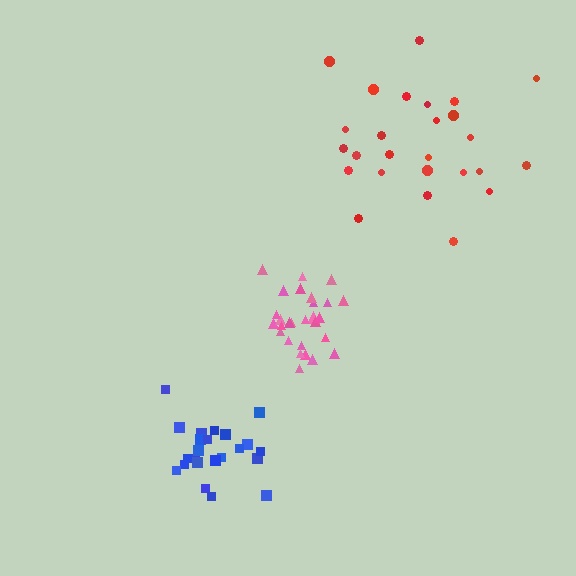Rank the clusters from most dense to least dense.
pink, blue, red.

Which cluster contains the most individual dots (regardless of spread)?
Pink (28).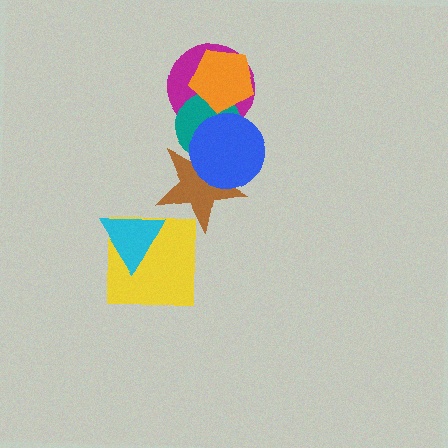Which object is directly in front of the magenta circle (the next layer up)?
The teal circle is directly in front of the magenta circle.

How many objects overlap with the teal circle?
4 objects overlap with the teal circle.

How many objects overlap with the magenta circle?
3 objects overlap with the magenta circle.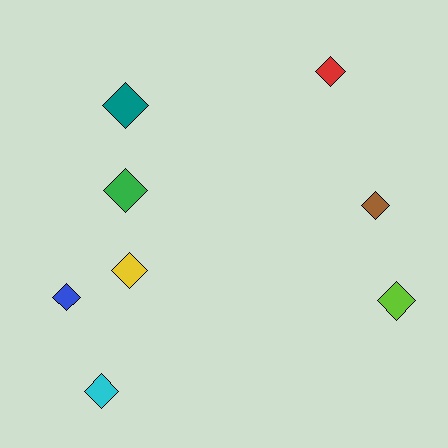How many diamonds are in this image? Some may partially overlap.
There are 8 diamonds.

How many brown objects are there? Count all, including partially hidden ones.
There is 1 brown object.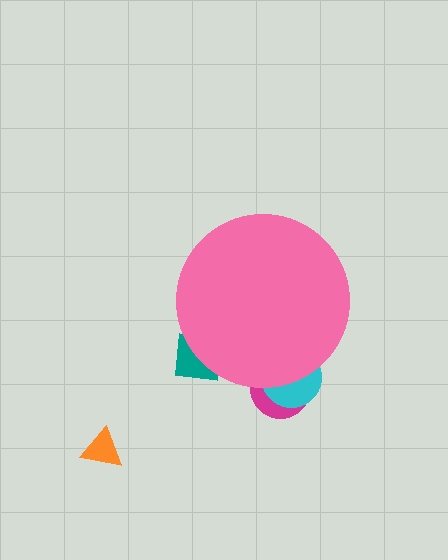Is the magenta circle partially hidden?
Yes, the magenta circle is partially hidden behind the pink circle.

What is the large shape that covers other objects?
A pink circle.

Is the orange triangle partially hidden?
No, the orange triangle is fully visible.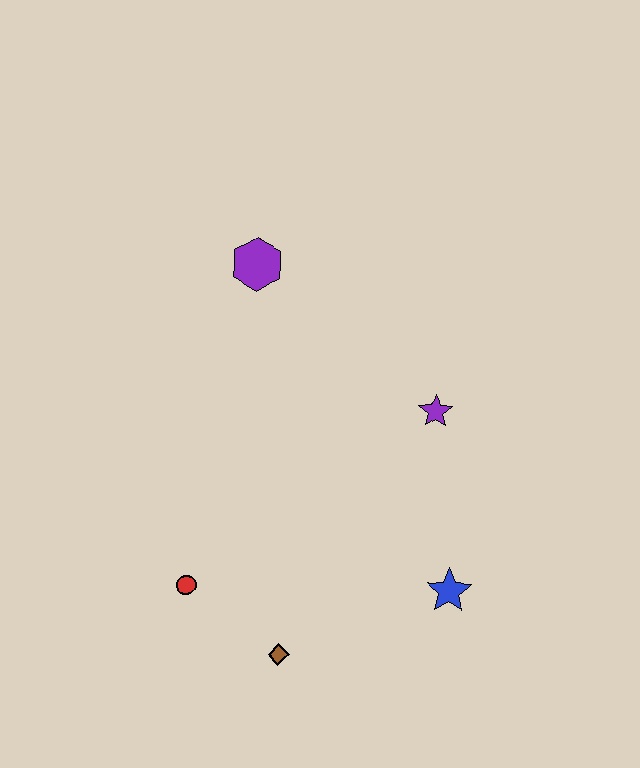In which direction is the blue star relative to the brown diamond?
The blue star is to the right of the brown diamond.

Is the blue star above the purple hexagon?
No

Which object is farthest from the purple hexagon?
The brown diamond is farthest from the purple hexagon.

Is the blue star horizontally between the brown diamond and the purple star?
No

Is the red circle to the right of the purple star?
No